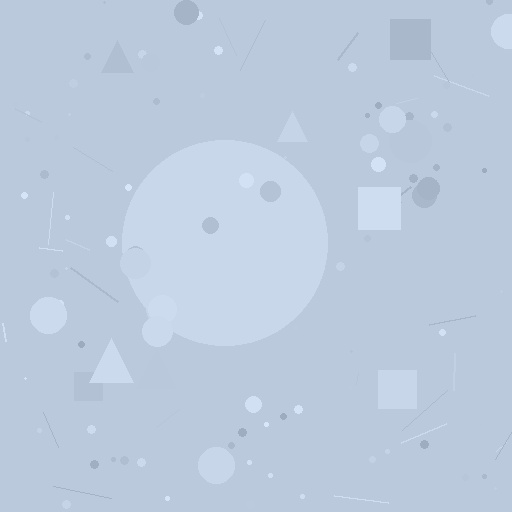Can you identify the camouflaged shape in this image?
The camouflaged shape is a circle.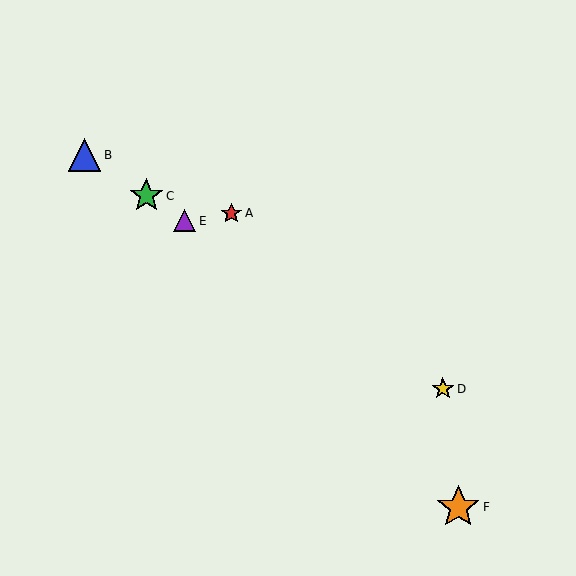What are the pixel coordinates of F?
Object F is at (458, 507).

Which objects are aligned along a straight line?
Objects B, C, D, E are aligned along a straight line.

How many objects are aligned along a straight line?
4 objects (B, C, D, E) are aligned along a straight line.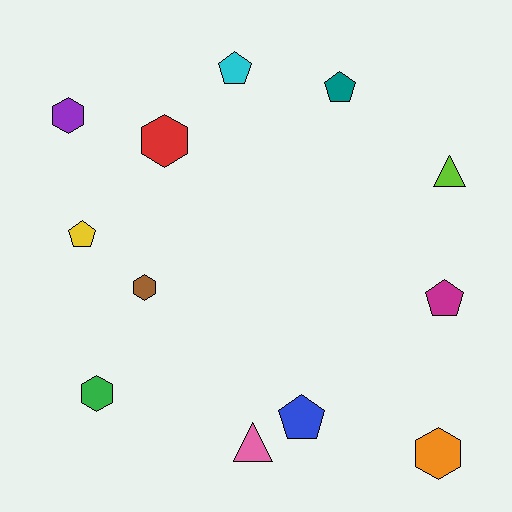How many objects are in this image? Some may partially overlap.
There are 12 objects.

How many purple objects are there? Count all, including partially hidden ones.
There is 1 purple object.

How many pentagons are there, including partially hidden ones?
There are 5 pentagons.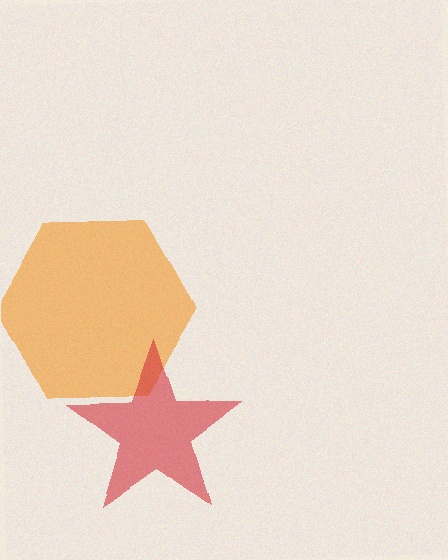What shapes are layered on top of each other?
The layered shapes are: an orange hexagon, a red star.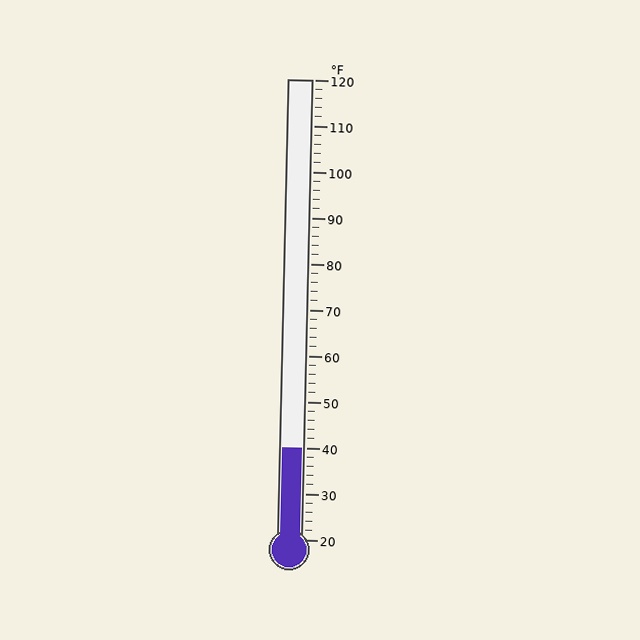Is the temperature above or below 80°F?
The temperature is below 80°F.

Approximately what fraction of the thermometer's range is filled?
The thermometer is filled to approximately 20% of its range.